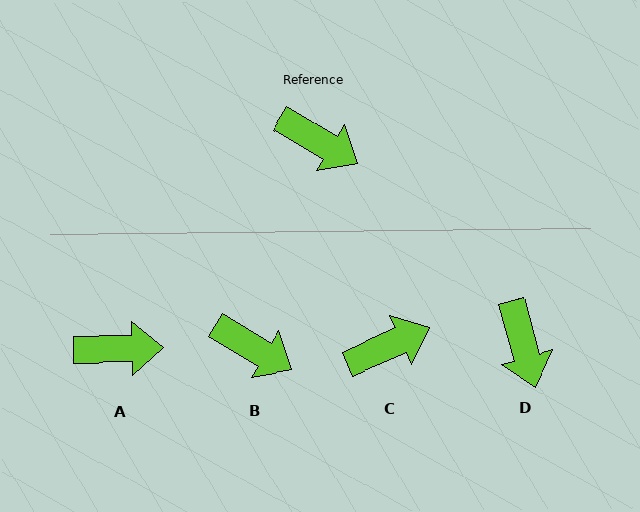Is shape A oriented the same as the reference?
No, it is off by about 32 degrees.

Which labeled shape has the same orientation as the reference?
B.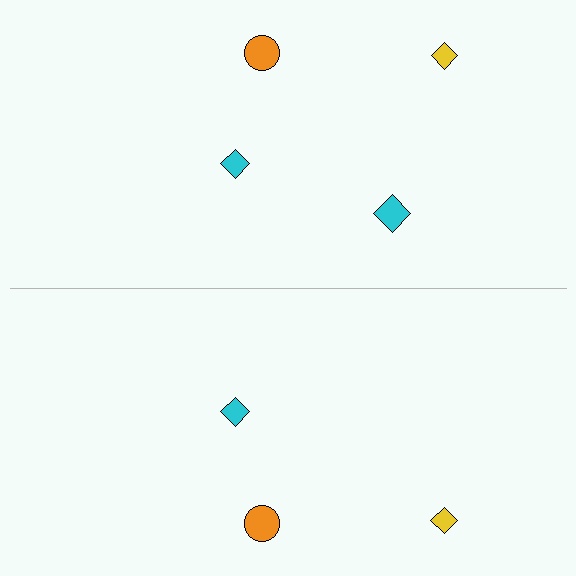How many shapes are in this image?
There are 7 shapes in this image.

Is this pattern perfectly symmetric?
No, the pattern is not perfectly symmetric. A cyan diamond is missing from the bottom side.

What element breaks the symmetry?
A cyan diamond is missing from the bottom side.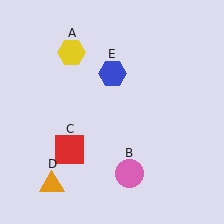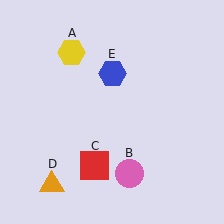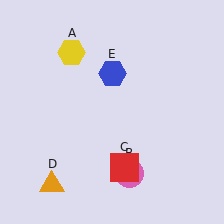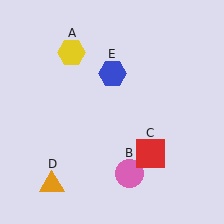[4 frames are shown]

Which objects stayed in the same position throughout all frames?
Yellow hexagon (object A) and pink circle (object B) and orange triangle (object D) and blue hexagon (object E) remained stationary.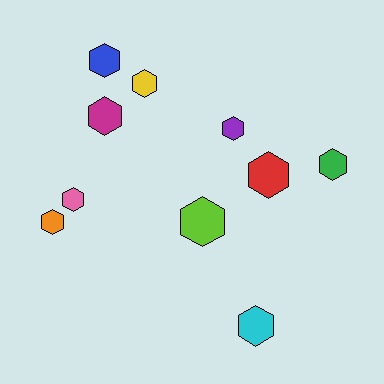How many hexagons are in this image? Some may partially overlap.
There are 10 hexagons.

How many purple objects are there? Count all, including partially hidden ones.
There is 1 purple object.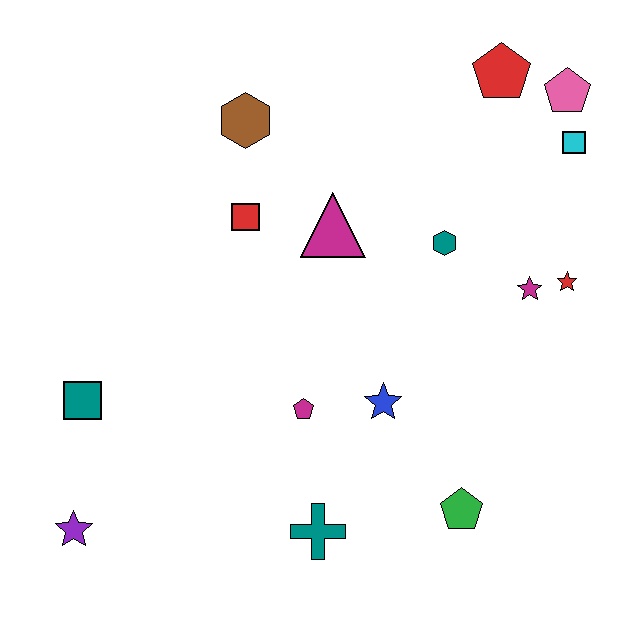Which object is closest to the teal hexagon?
The magenta star is closest to the teal hexagon.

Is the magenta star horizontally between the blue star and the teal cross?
No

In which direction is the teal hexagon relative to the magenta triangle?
The teal hexagon is to the right of the magenta triangle.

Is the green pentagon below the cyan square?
Yes